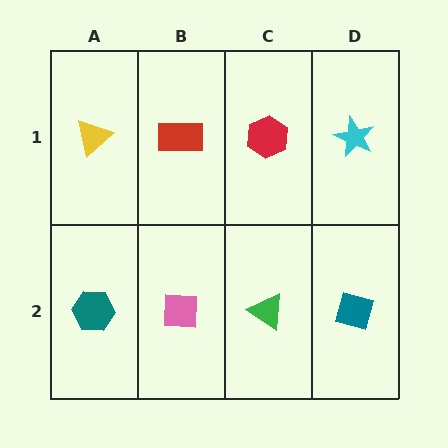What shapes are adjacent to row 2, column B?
A red rectangle (row 1, column B), a teal hexagon (row 2, column A), a green triangle (row 2, column C).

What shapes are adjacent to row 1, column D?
A teal diamond (row 2, column D), a red hexagon (row 1, column C).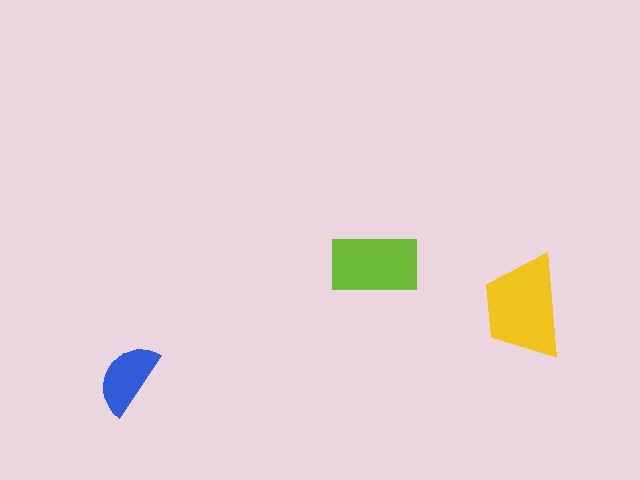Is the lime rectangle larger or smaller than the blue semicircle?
Larger.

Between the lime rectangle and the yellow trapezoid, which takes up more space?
The yellow trapezoid.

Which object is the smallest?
The blue semicircle.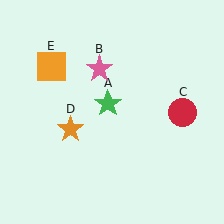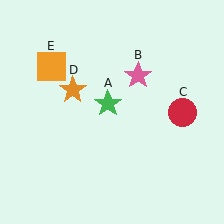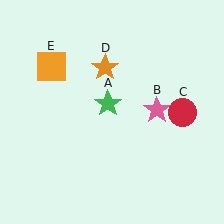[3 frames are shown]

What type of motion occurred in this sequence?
The pink star (object B), orange star (object D) rotated clockwise around the center of the scene.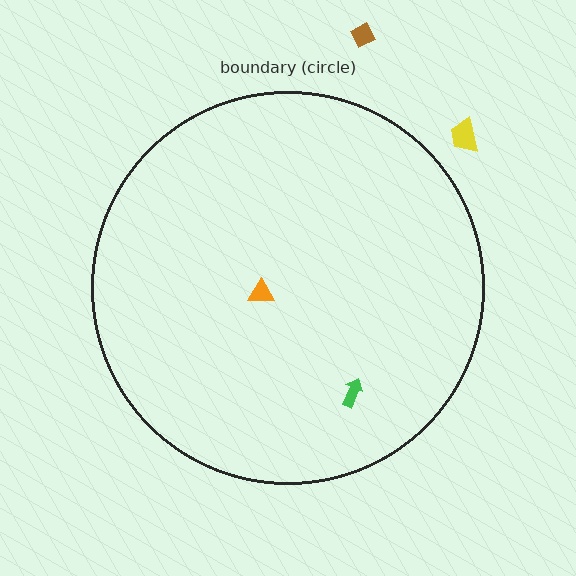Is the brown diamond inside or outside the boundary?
Outside.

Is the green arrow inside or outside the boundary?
Inside.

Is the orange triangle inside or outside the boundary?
Inside.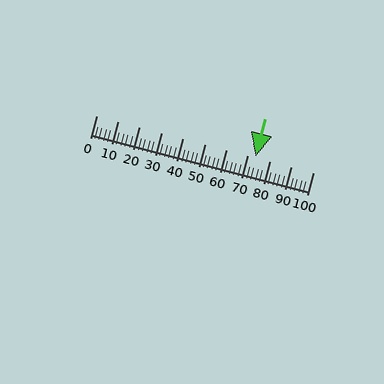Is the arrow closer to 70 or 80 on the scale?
The arrow is closer to 70.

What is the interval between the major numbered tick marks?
The major tick marks are spaced 10 units apart.